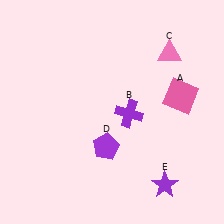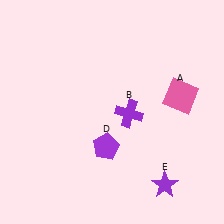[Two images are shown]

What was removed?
The pink triangle (C) was removed in Image 2.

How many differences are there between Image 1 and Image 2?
There is 1 difference between the two images.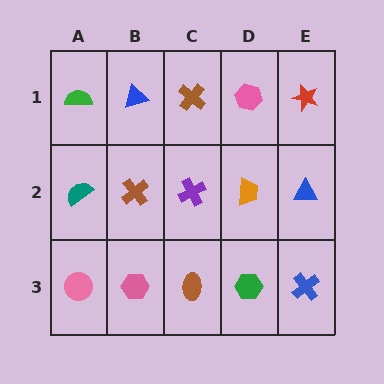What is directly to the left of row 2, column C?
A brown cross.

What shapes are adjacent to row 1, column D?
An orange trapezoid (row 2, column D), a brown cross (row 1, column C), a red star (row 1, column E).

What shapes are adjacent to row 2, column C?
A brown cross (row 1, column C), a brown ellipse (row 3, column C), a brown cross (row 2, column B), an orange trapezoid (row 2, column D).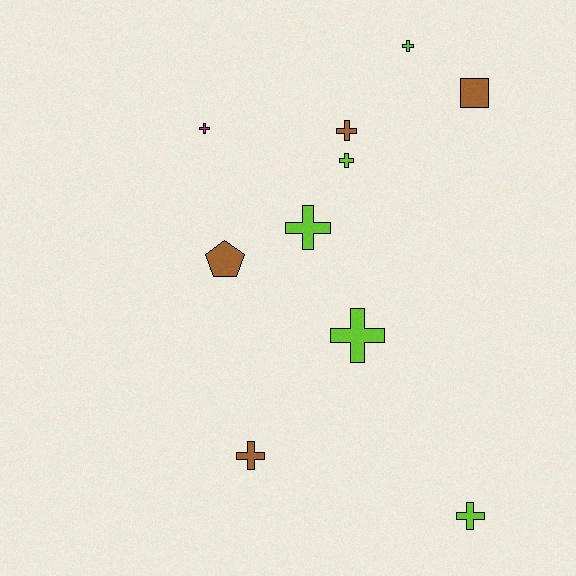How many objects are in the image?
There are 10 objects.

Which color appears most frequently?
Lime, with 5 objects.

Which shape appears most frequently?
Cross, with 8 objects.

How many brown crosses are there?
There are 2 brown crosses.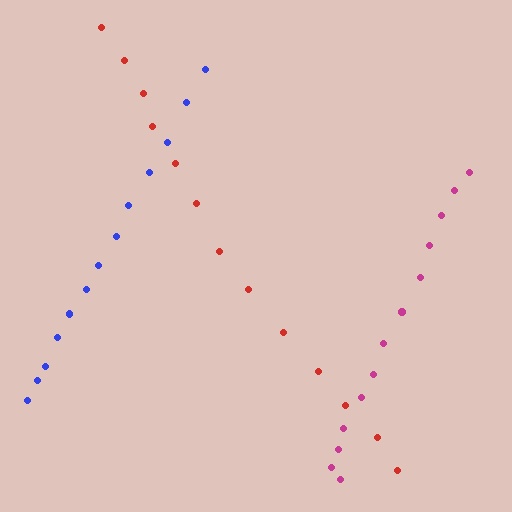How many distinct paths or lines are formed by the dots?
There are 3 distinct paths.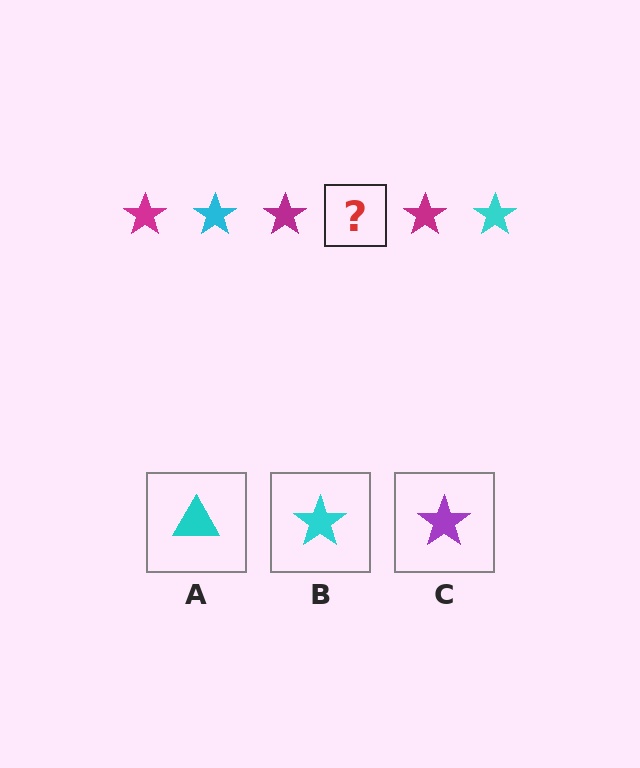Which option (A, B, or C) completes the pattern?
B.